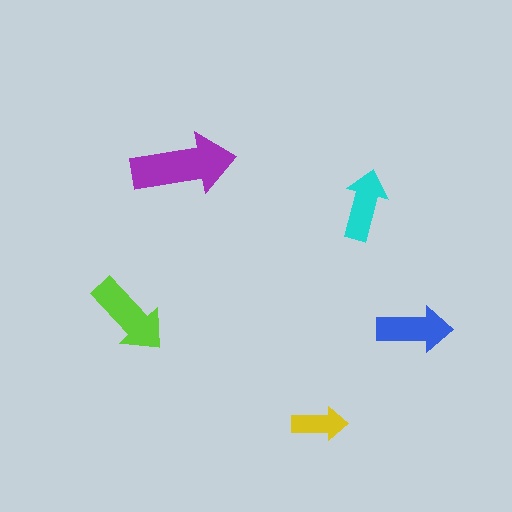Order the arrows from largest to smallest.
the purple one, the lime one, the blue one, the cyan one, the yellow one.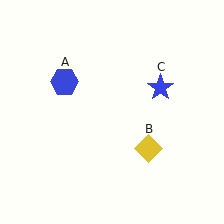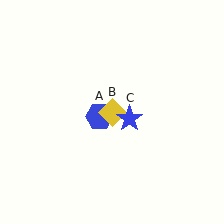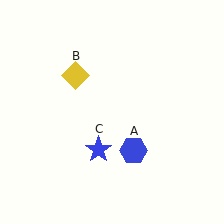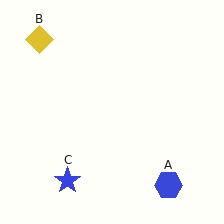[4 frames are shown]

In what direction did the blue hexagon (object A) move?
The blue hexagon (object A) moved down and to the right.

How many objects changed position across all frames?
3 objects changed position: blue hexagon (object A), yellow diamond (object B), blue star (object C).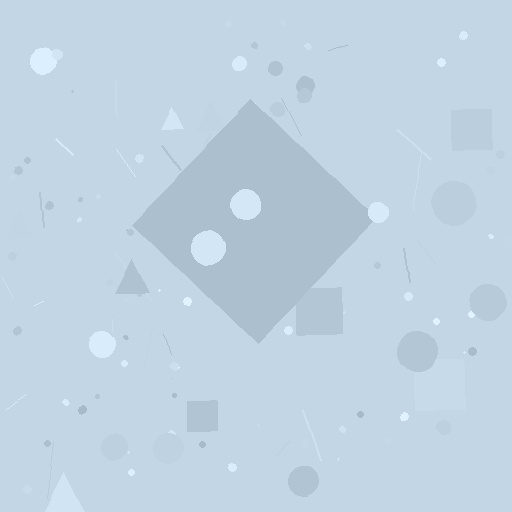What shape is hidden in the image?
A diamond is hidden in the image.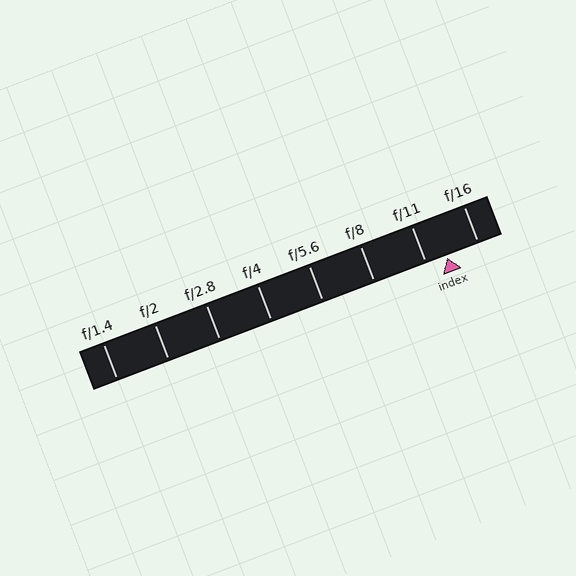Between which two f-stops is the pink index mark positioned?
The index mark is between f/11 and f/16.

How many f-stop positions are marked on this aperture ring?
There are 8 f-stop positions marked.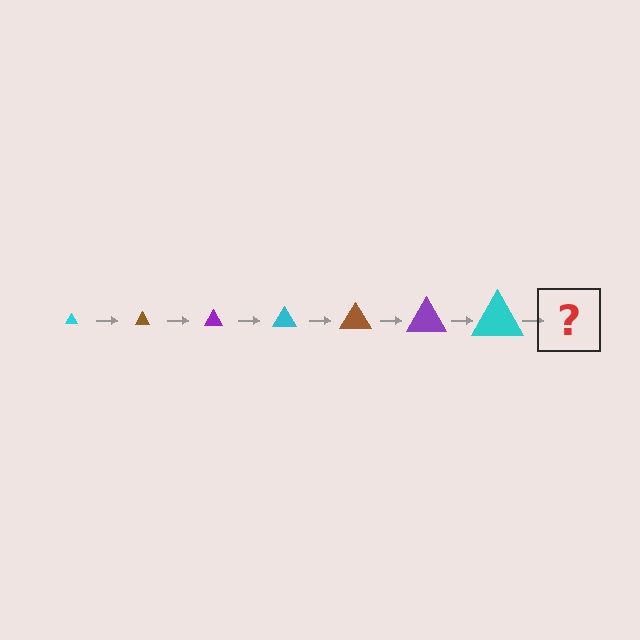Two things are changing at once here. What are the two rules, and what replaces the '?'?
The two rules are that the triangle grows larger each step and the color cycles through cyan, brown, and purple. The '?' should be a brown triangle, larger than the previous one.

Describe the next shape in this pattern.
It should be a brown triangle, larger than the previous one.